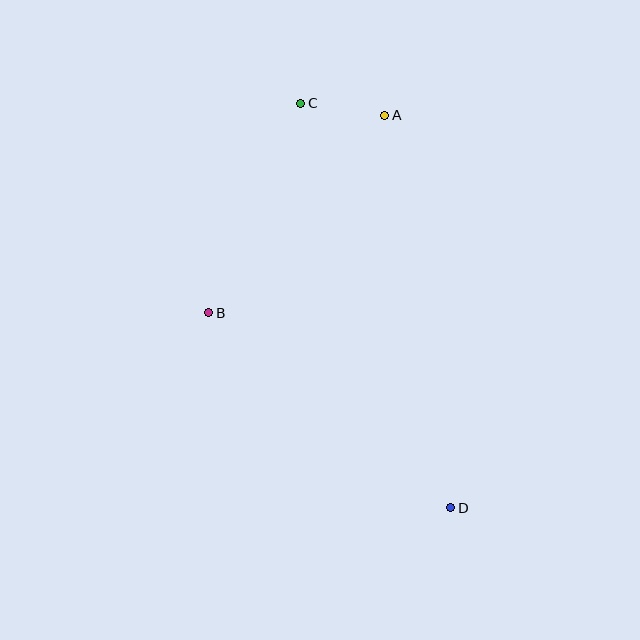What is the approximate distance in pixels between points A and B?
The distance between A and B is approximately 265 pixels.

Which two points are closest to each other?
Points A and C are closest to each other.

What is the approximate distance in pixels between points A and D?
The distance between A and D is approximately 398 pixels.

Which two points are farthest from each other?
Points C and D are farthest from each other.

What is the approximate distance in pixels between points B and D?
The distance between B and D is approximately 311 pixels.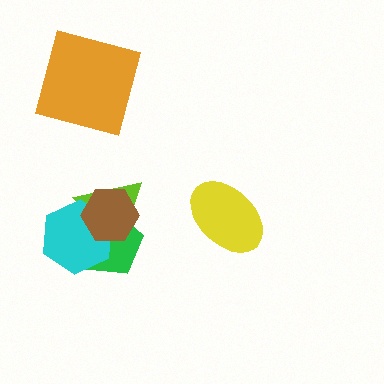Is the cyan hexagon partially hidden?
Yes, it is partially covered by another shape.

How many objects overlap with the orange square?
0 objects overlap with the orange square.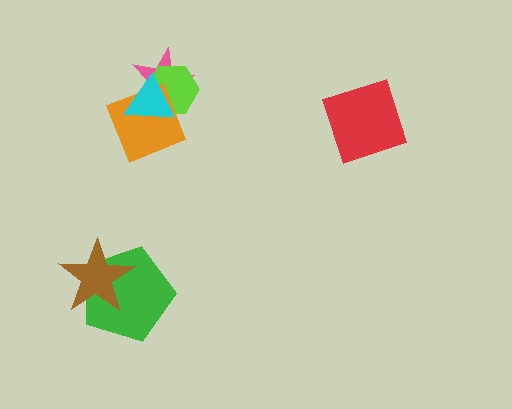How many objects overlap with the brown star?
1 object overlaps with the brown star.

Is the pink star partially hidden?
Yes, it is partially covered by another shape.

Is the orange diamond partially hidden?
Yes, it is partially covered by another shape.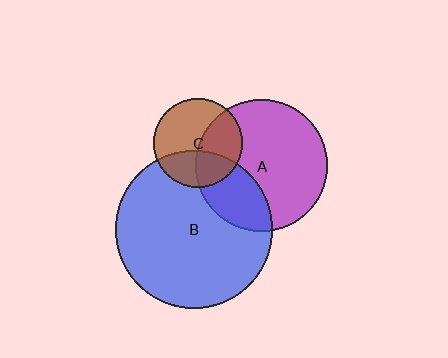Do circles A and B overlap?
Yes.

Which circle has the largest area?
Circle B (blue).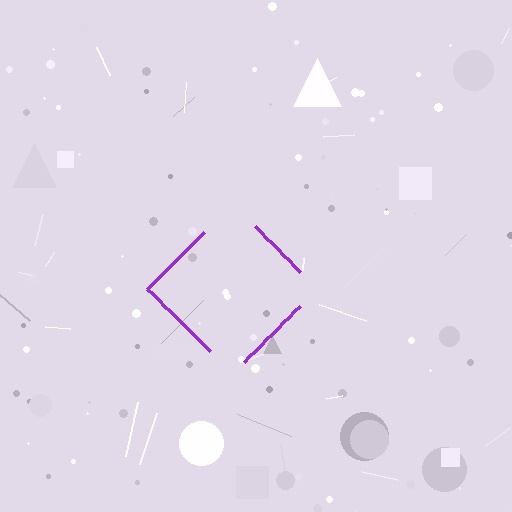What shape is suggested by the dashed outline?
The dashed outline suggests a diamond.